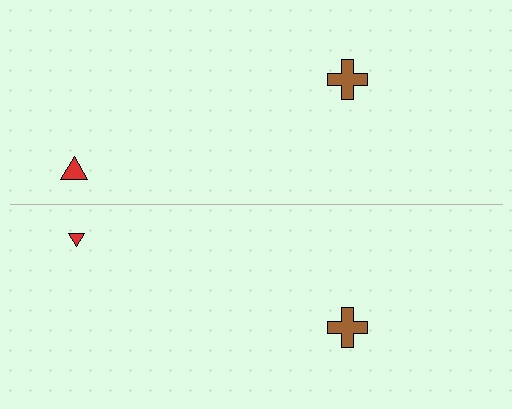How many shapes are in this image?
There are 4 shapes in this image.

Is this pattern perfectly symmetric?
No, the pattern is not perfectly symmetric. The red triangle on the bottom side has a different size than its mirror counterpart.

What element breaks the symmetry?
The red triangle on the bottom side has a different size than its mirror counterpart.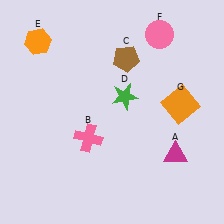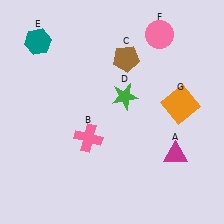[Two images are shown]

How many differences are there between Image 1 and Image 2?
There is 1 difference between the two images.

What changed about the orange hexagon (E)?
In Image 1, E is orange. In Image 2, it changed to teal.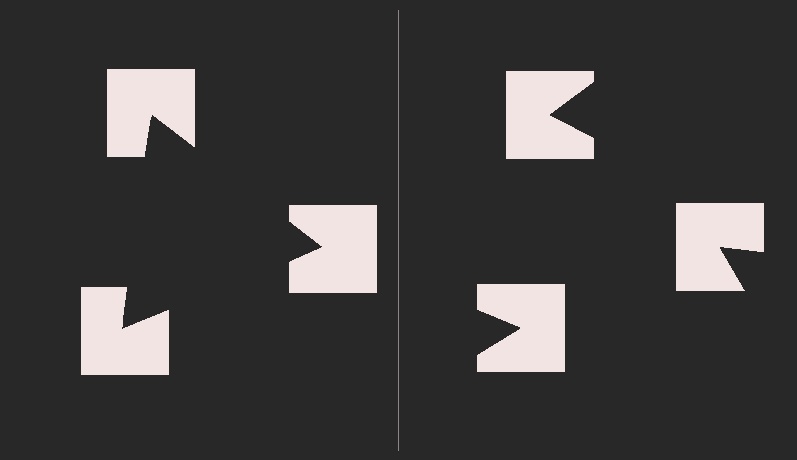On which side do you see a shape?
An illusory triangle appears on the left side. On the right side the wedge cuts are rotated, so no coherent shape forms.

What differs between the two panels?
The notched squares are positioned identically on both sides; only the wedge orientations differ. On the left they align to a triangle; on the right they are misaligned.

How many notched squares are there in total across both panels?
6 — 3 on each side.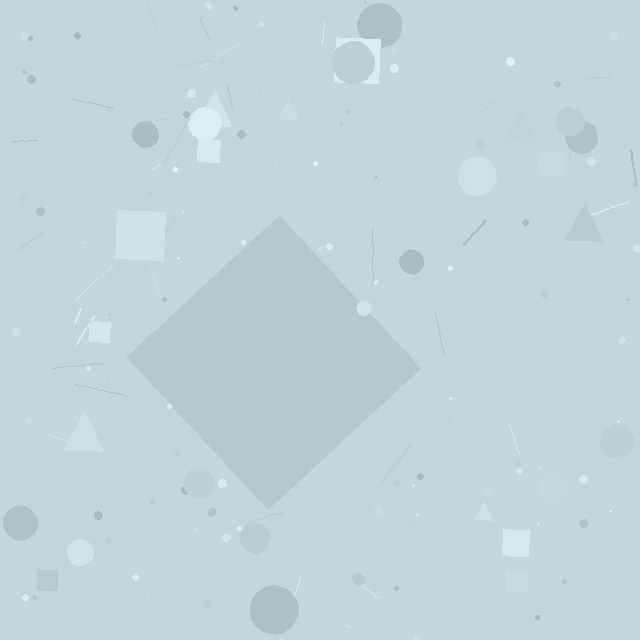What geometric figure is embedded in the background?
A diamond is embedded in the background.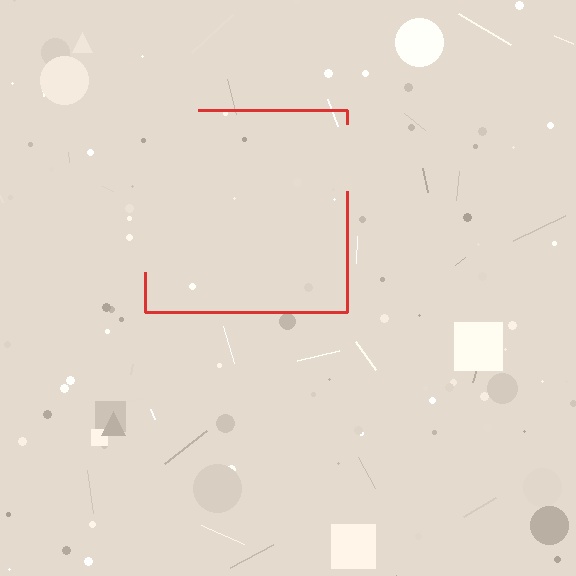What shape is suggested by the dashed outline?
The dashed outline suggests a square.